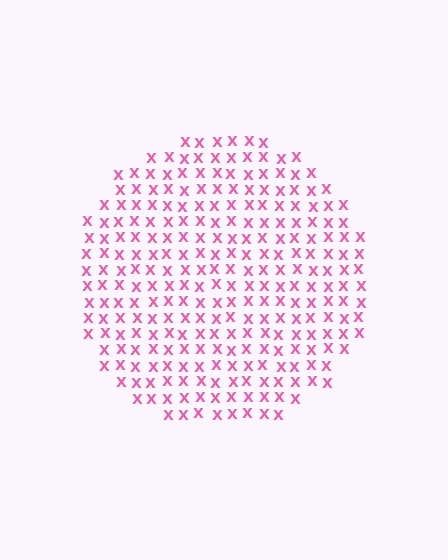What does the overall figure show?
The overall figure shows a circle.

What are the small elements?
The small elements are letter X's.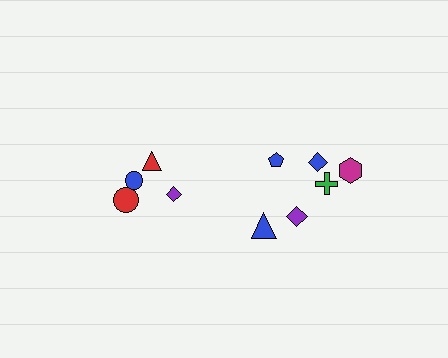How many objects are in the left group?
There are 4 objects.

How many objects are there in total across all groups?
There are 10 objects.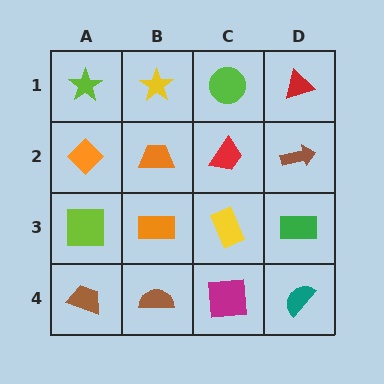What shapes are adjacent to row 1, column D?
A brown arrow (row 2, column D), a lime circle (row 1, column C).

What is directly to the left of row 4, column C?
A brown semicircle.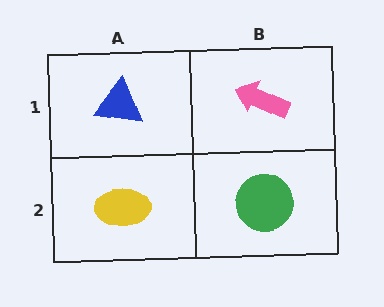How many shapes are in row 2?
2 shapes.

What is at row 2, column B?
A green circle.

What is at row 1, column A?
A blue triangle.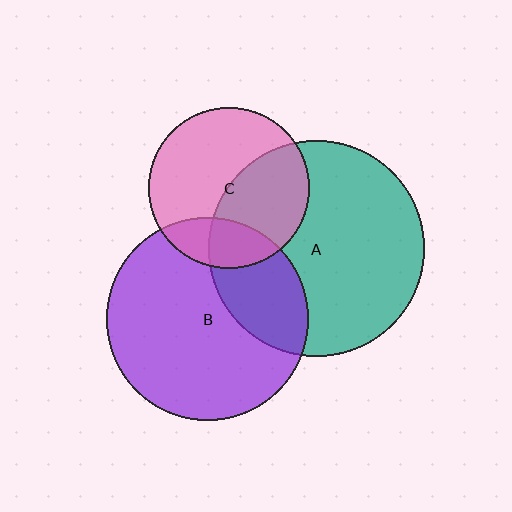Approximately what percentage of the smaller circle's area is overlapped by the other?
Approximately 30%.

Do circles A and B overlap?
Yes.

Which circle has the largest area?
Circle A (teal).